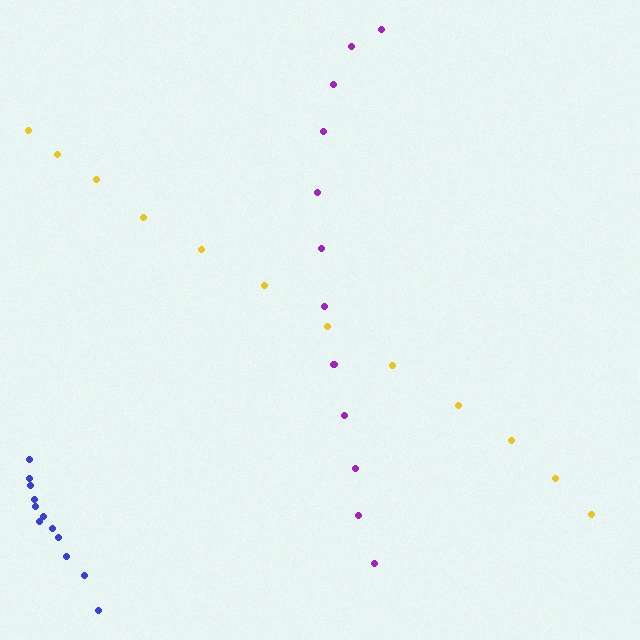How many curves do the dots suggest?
There are 3 distinct paths.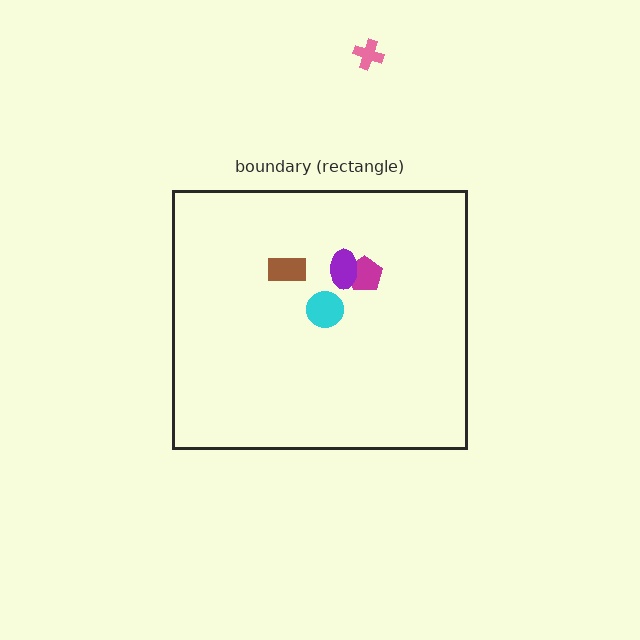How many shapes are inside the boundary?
4 inside, 1 outside.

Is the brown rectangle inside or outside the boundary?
Inside.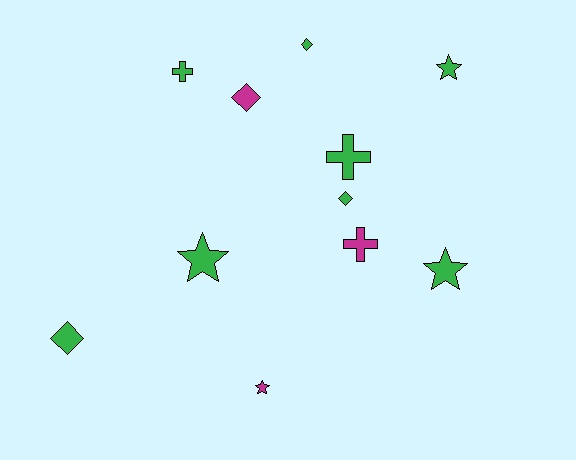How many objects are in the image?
There are 11 objects.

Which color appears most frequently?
Green, with 8 objects.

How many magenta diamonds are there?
There is 1 magenta diamond.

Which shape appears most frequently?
Star, with 4 objects.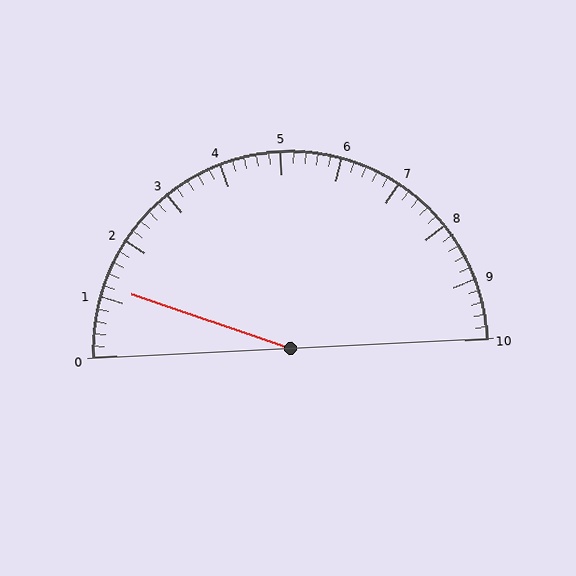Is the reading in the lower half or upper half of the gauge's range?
The reading is in the lower half of the range (0 to 10).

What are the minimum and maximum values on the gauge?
The gauge ranges from 0 to 10.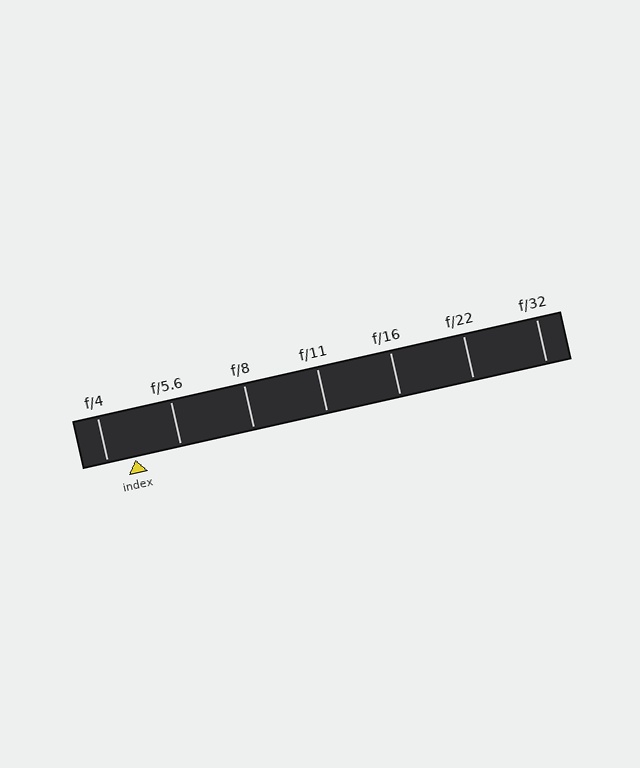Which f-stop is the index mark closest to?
The index mark is closest to f/4.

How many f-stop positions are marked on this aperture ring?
There are 7 f-stop positions marked.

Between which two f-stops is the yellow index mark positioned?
The index mark is between f/4 and f/5.6.